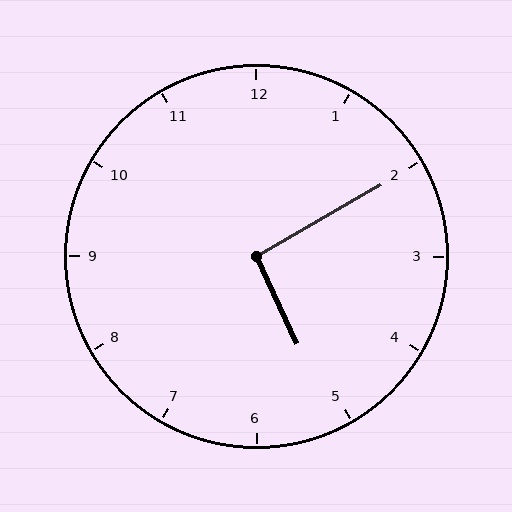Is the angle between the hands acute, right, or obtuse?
It is right.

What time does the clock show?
5:10.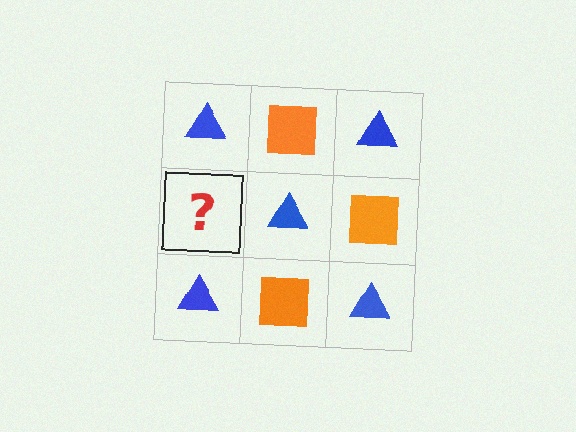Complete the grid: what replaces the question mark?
The question mark should be replaced with an orange square.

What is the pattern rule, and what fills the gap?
The rule is that it alternates blue triangle and orange square in a checkerboard pattern. The gap should be filled with an orange square.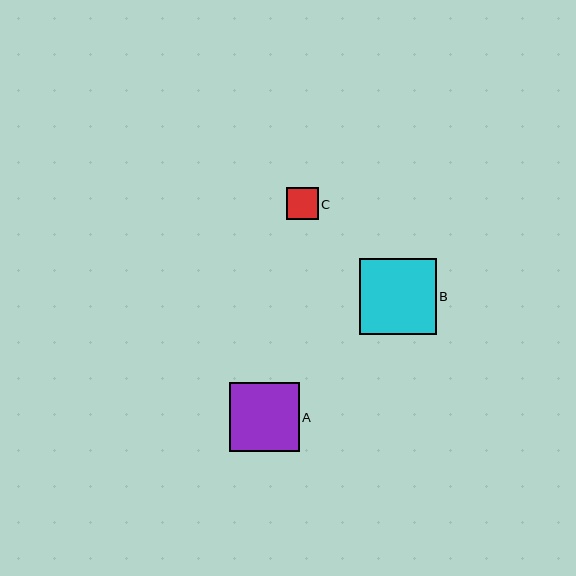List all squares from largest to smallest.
From largest to smallest: B, A, C.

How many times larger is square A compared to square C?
Square A is approximately 2.2 times the size of square C.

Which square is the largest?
Square B is the largest with a size of approximately 76 pixels.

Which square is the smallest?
Square C is the smallest with a size of approximately 32 pixels.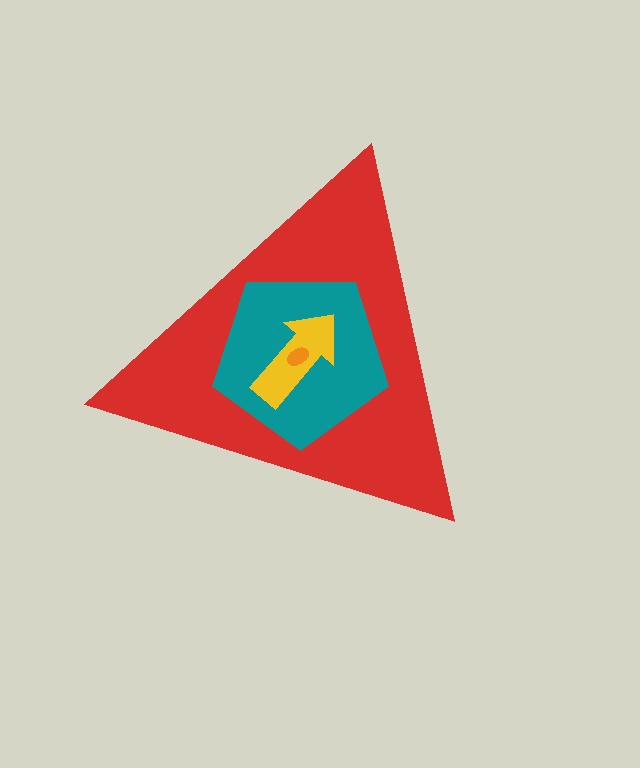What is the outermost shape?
The red triangle.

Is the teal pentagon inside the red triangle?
Yes.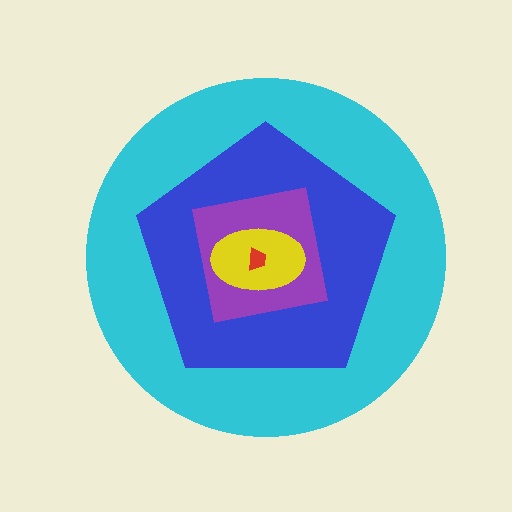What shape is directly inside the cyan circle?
The blue pentagon.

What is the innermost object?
The red trapezoid.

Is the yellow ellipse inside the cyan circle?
Yes.